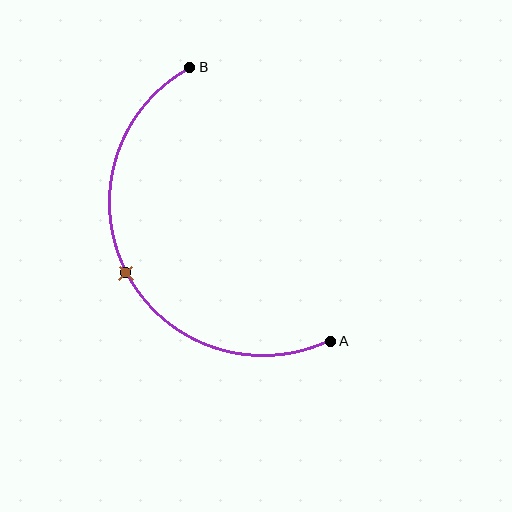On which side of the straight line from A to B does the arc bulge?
The arc bulges to the left of the straight line connecting A and B.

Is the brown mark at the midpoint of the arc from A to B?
Yes. The brown mark lies on the arc at equal arc-length from both A and B — it is the arc midpoint.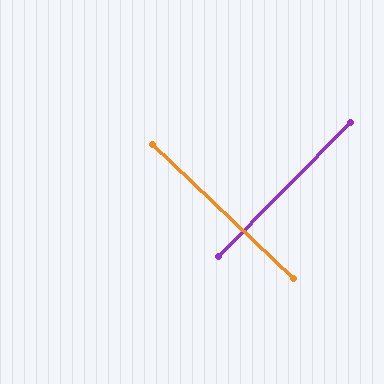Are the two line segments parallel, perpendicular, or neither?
Perpendicular — they meet at approximately 89°.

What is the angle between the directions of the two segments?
Approximately 89 degrees.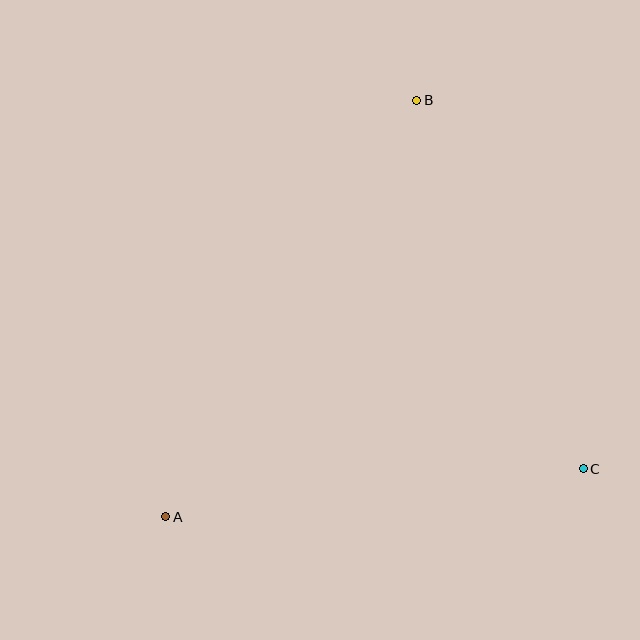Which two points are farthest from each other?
Points A and B are farthest from each other.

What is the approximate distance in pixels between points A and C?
The distance between A and C is approximately 420 pixels.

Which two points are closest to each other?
Points B and C are closest to each other.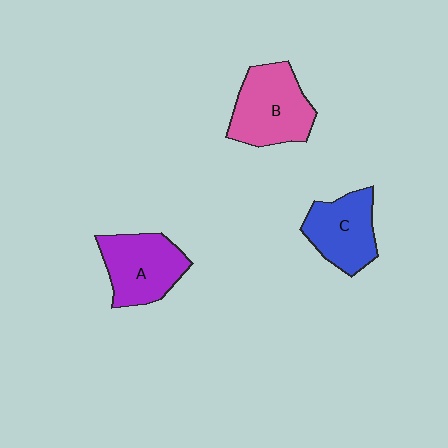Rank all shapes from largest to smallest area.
From largest to smallest: B (pink), A (purple), C (blue).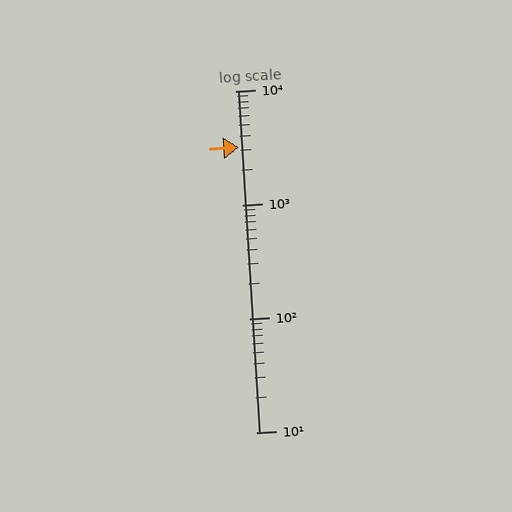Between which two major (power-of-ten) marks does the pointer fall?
The pointer is between 1000 and 10000.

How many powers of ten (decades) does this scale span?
The scale spans 3 decades, from 10 to 10000.